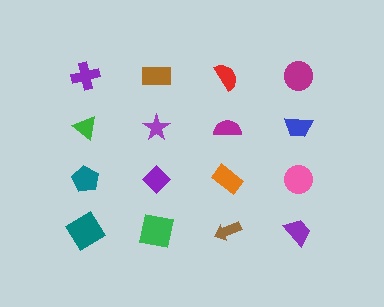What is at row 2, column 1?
A green triangle.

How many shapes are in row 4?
4 shapes.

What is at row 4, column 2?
A green square.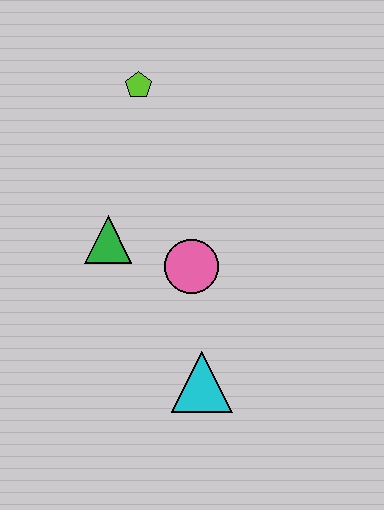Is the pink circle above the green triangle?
No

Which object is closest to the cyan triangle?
The pink circle is closest to the cyan triangle.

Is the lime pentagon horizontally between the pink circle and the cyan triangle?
No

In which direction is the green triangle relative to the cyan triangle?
The green triangle is above the cyan triangle.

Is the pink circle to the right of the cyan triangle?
No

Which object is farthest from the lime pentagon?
The cyan triangle is farthest from the lime pentagon.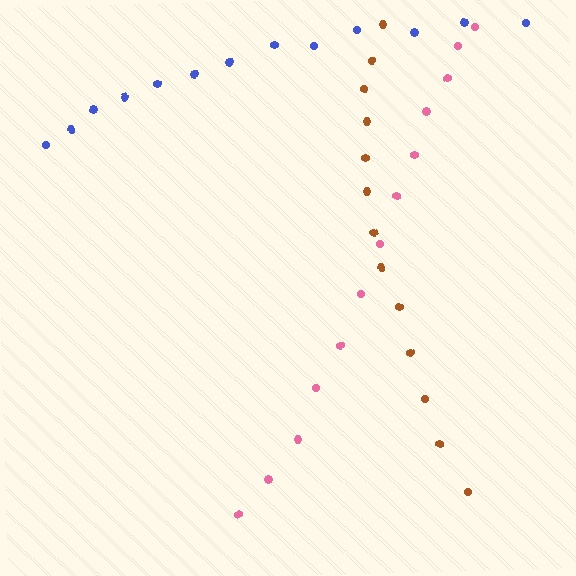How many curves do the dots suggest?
There are 3 distinct paths.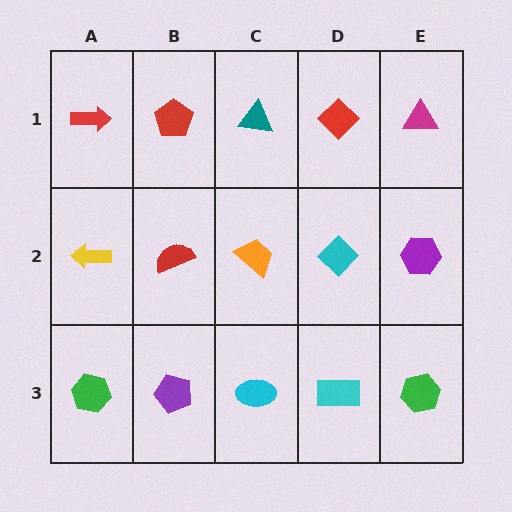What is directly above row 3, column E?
A purple hexagon.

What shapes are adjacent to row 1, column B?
A red semicircle (row 2, column B), a red arrow (row 1, column A), a teal triangle (row 1, column C).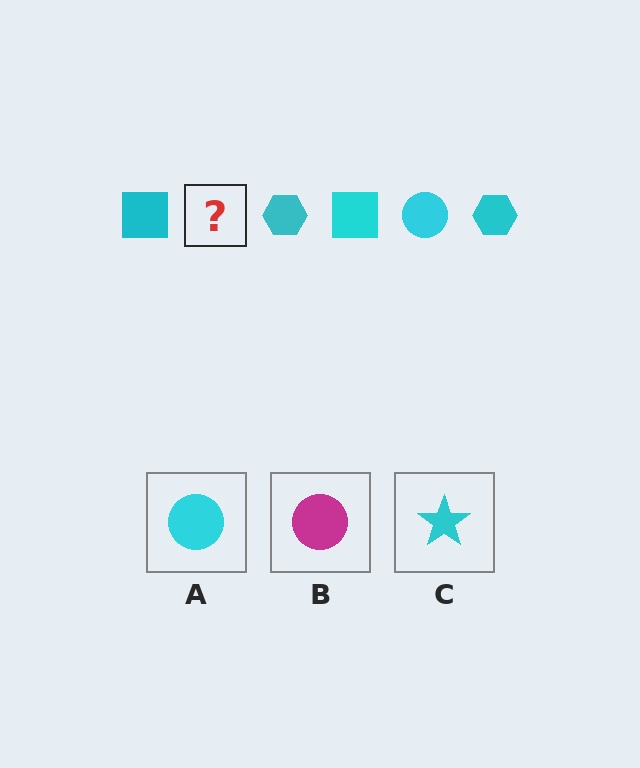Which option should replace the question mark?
Option A.